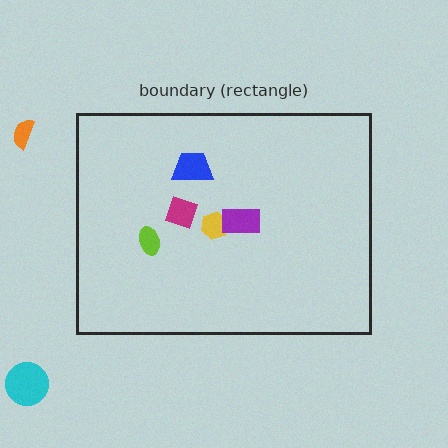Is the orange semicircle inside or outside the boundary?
Outside.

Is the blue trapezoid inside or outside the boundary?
Inside.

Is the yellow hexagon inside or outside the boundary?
Inside.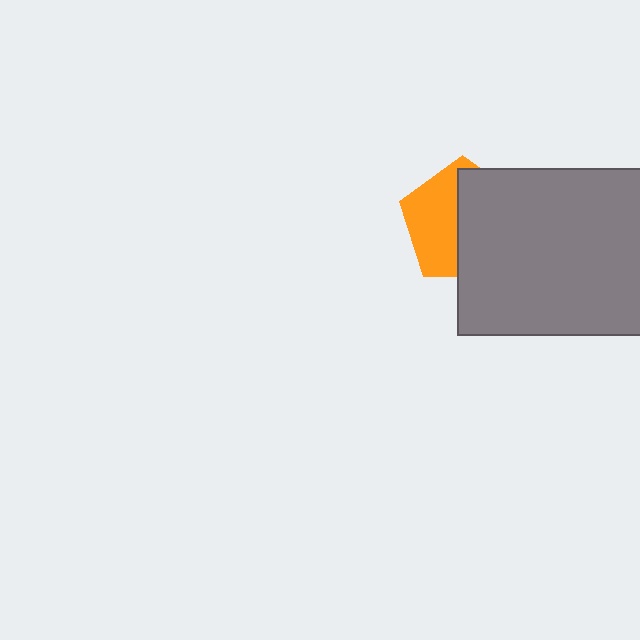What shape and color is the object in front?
The object in front is a gray rectangle.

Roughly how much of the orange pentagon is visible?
About half of it is visible (roughly 45%).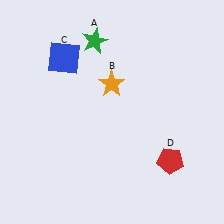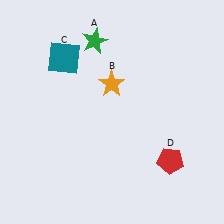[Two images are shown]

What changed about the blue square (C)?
In Image 1, C is blue. In Image 2, it changed to teal.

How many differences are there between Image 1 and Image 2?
There is 1 difference between the two images.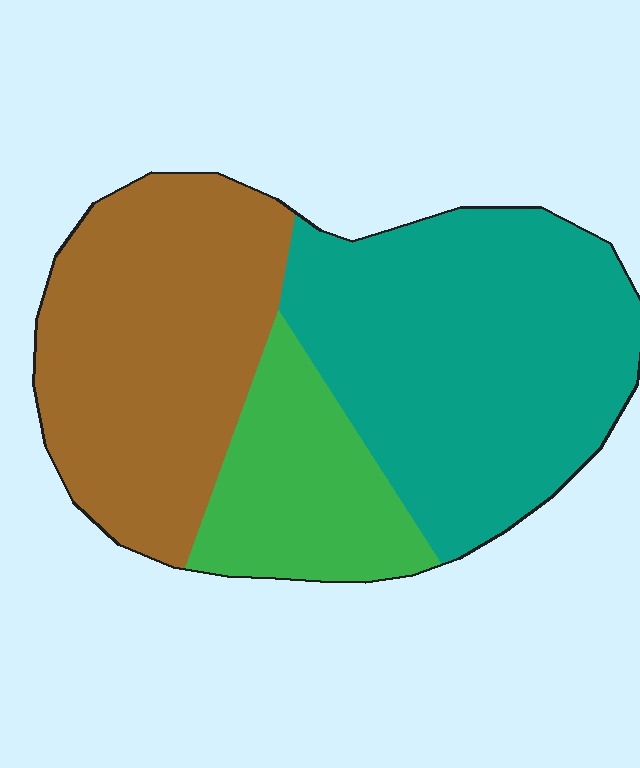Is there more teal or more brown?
Teal.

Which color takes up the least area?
Green, at roughly 20%.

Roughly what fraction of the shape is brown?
Brown covers about 35% of the shape.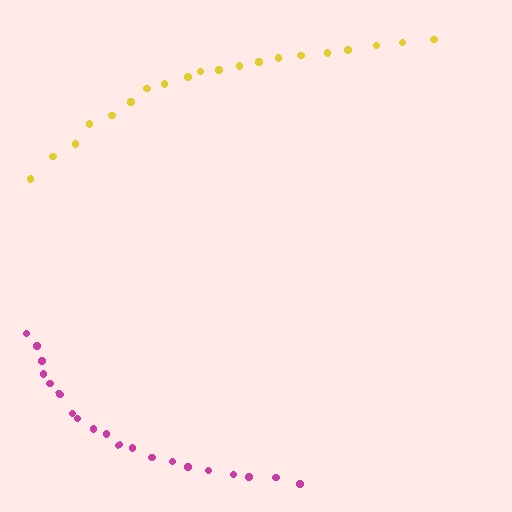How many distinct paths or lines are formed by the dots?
There are 2 distinct paths.